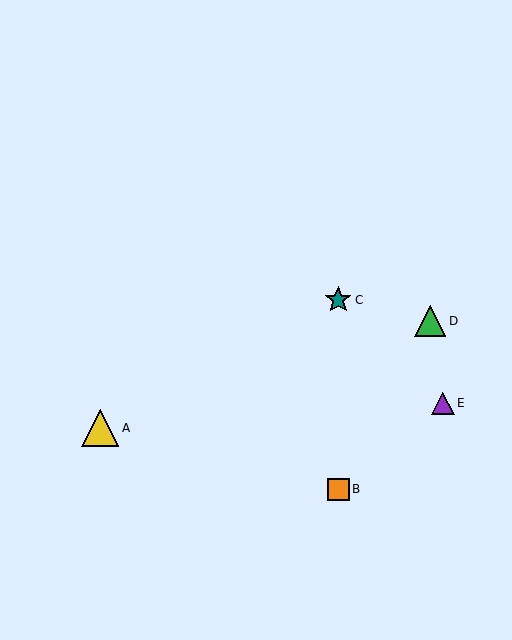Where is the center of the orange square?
The center of the orange square is at (339, 489).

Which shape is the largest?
The yellow triangle (labeled A) is the largest.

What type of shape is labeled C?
Shape C is a teal star.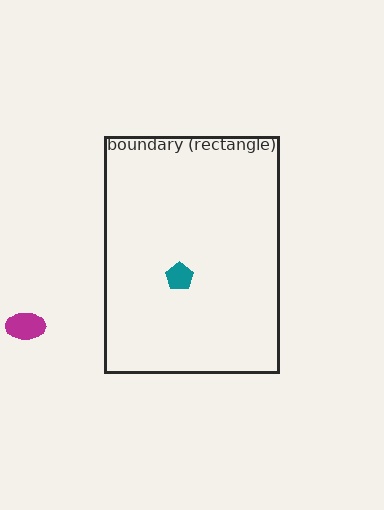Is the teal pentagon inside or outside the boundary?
Inside.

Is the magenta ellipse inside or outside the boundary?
Outside.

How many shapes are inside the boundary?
1 inside, 1 outside.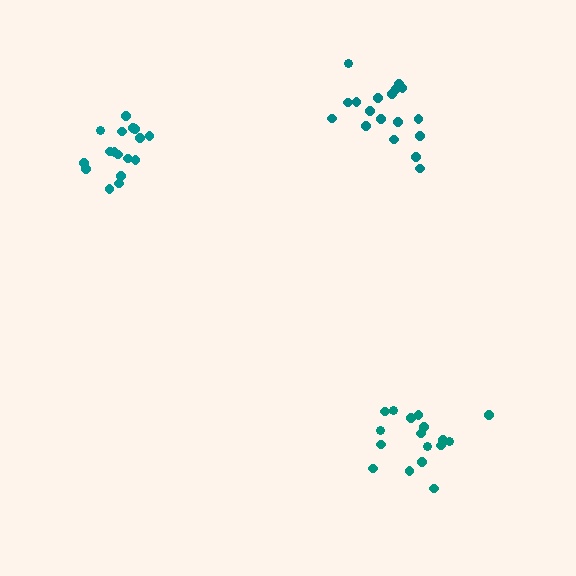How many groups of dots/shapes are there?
There are 3 groups.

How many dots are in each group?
Group 1: 17 dots, Group 2: 17 dots, Group 3: 18 dots (52 total).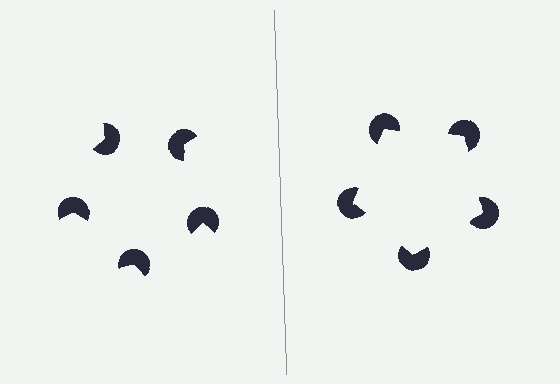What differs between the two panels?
The pac-man discs are positioned identically on both sides; only the wedge orientations differ. On the right they align to a pentagon; on the left they are misaligned.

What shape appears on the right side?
An illusory pentagon.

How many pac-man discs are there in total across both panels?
10 — 5 on each side.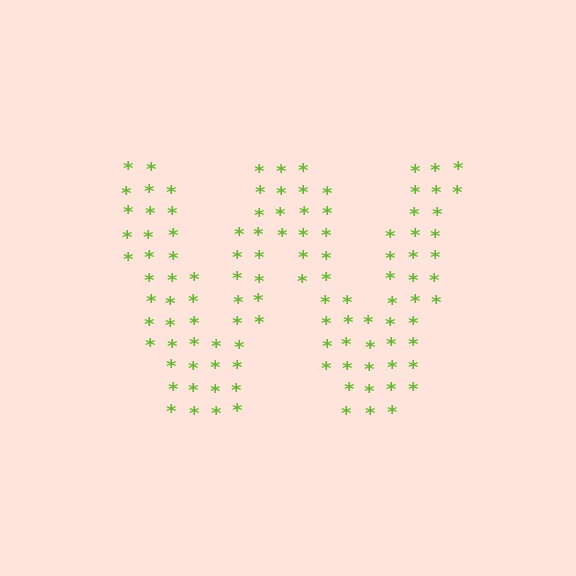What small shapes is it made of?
It is made of small asterisks.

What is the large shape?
The large shape is the letter W.